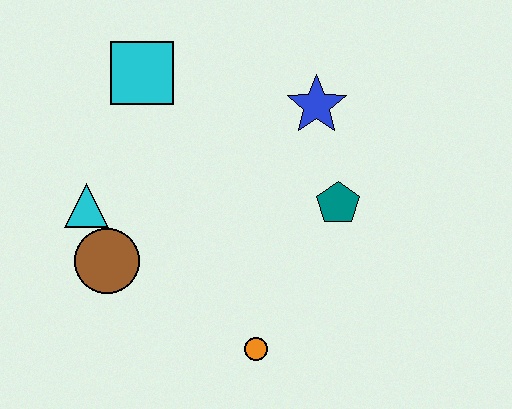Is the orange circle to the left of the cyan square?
No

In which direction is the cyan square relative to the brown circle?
The cyan square is above the brown circle.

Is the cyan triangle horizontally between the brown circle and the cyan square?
No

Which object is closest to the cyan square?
The cyan triangle is closest to the cyan square.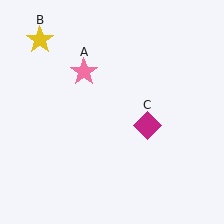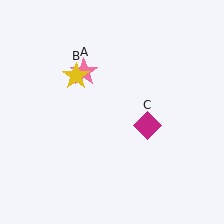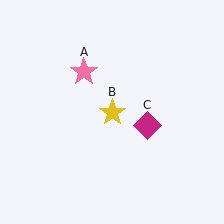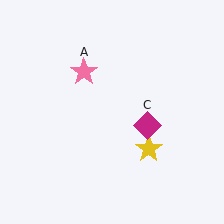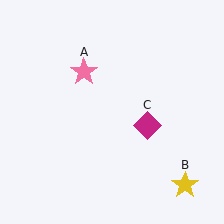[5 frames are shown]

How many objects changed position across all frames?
1 object changed position: yellow star (object B).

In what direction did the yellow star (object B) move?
The yellow star (object B) moved down and to the right.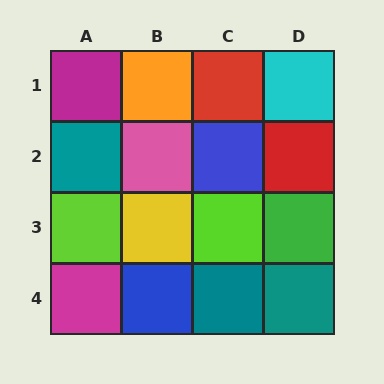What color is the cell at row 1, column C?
Red.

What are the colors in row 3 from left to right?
Lime, yellow, lime, green.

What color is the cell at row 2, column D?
Red.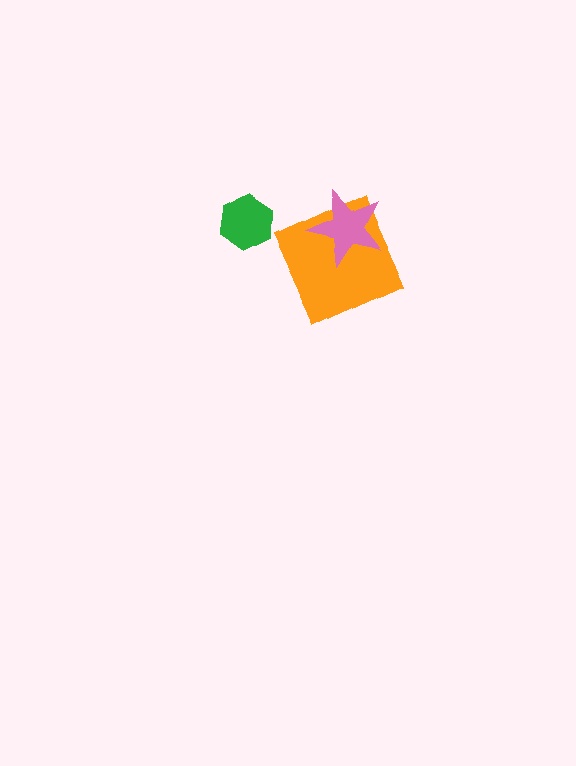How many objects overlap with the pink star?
1 object overlaps with the pink star.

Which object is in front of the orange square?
The pink star is in front of the orange square.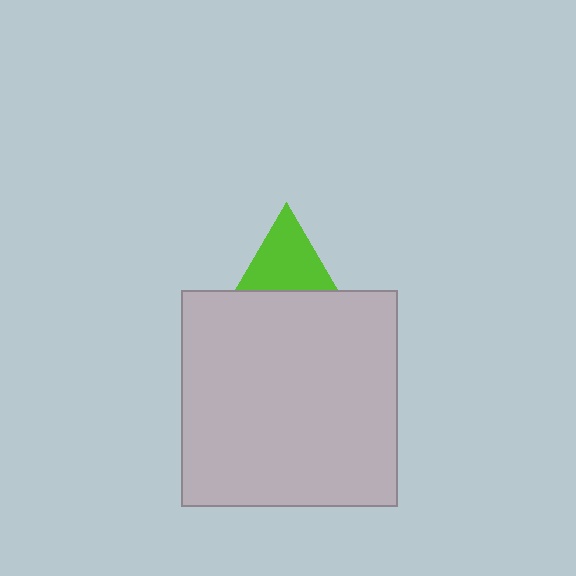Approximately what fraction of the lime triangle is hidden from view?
Roughly 43% of the lime triangle is hidden behind the light gray square.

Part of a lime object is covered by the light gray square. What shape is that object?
It is a triangle.